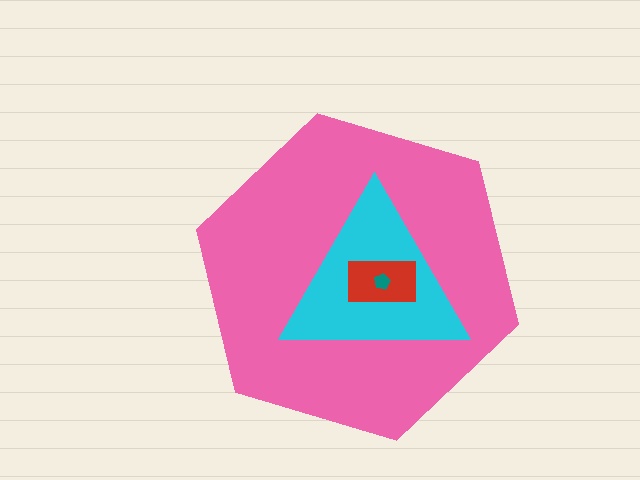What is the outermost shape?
The pink hexagon.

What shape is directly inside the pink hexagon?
The cyan triangle.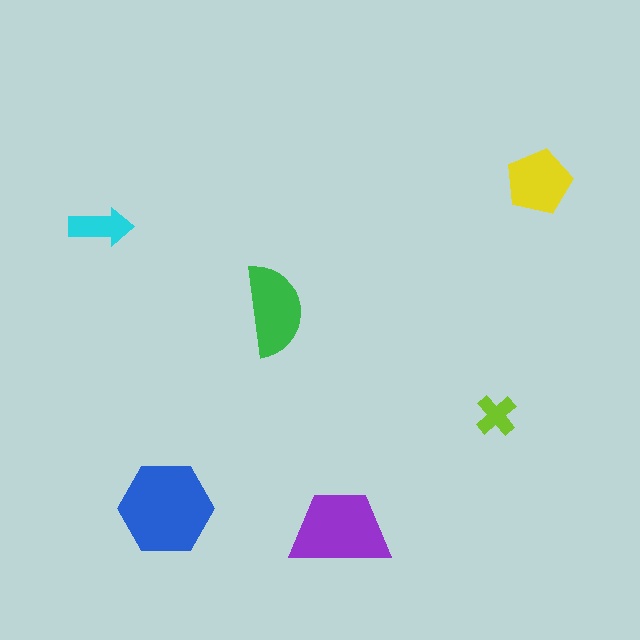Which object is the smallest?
The lime cross.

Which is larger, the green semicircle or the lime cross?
The green semicircle.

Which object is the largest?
The blue hexagon.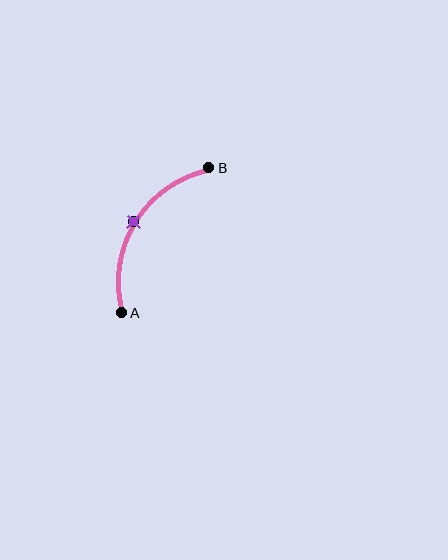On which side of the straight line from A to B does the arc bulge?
The arc bulges to the left of the straight line connecting A and B.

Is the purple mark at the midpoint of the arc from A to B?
Yes. The purple mark lies on the arc at equal arc-length from both A and B — it is the arc midpoint.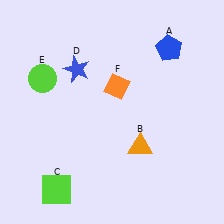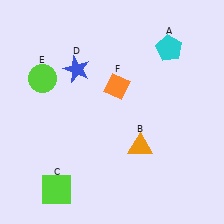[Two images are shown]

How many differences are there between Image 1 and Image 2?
There is 1 difference between the two images.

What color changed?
The pentagon (A) changed from blue in Image 1 to cyan in Image 2.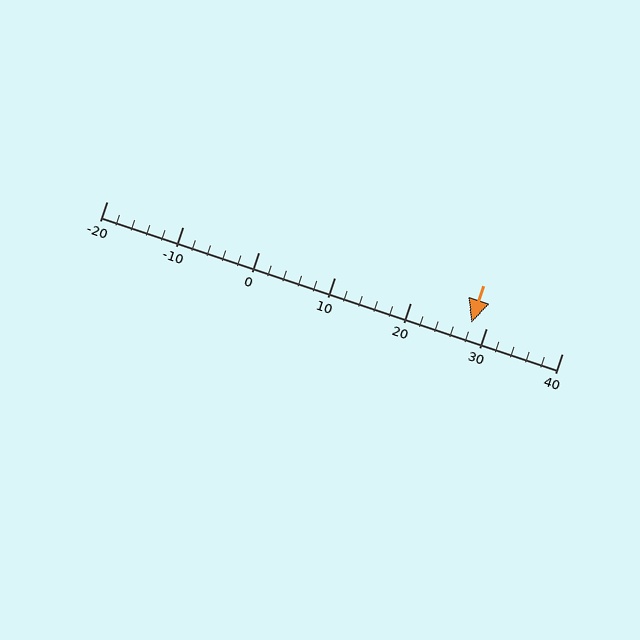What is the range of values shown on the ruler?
The ruler shows values from -20 to 40.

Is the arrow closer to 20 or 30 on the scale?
The arrow is closer to 30.